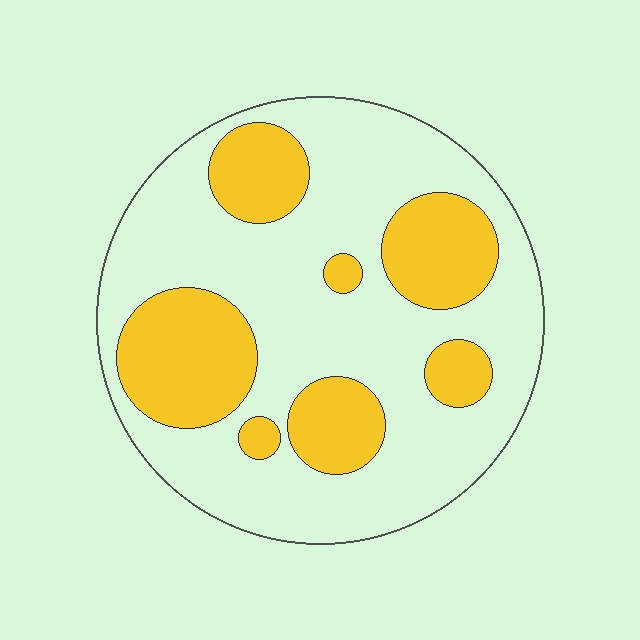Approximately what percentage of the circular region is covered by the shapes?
Approximately 30%.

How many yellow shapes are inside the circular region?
7.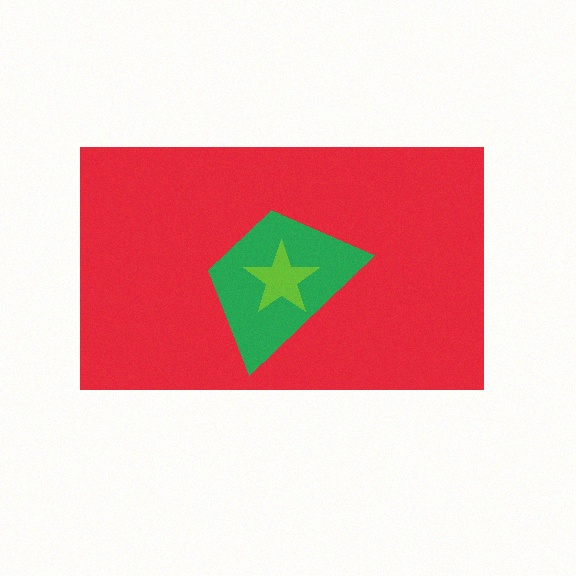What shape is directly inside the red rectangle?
The green trapezoid.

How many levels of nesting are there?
3.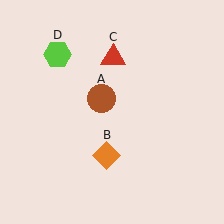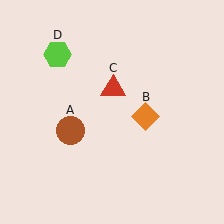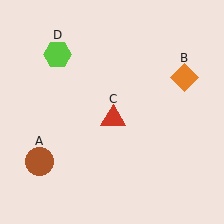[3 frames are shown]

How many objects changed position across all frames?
3 objects changed position: brown circle (object A), orange diamond (object B), red triangle (object C).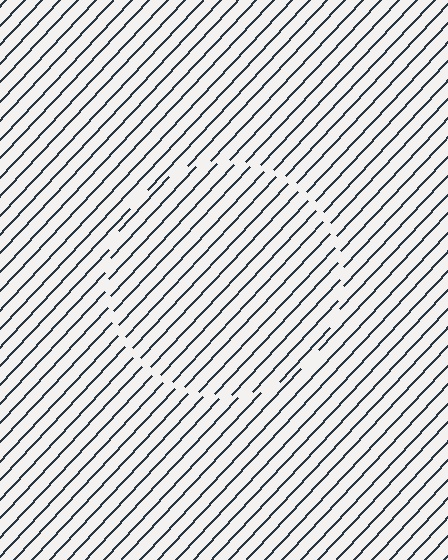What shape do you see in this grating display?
An illusory circle. The interior of the shape contains the same grating, shifted by half a period — the contour is defined by the phase discontinuity where line-ends from the inner and outer gratings abut.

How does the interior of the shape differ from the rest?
The interior of the shape contains the same grating, shifted by half a period — the contour is defined by the phase discontinuity where line-ends from the inner and outer gratings abut.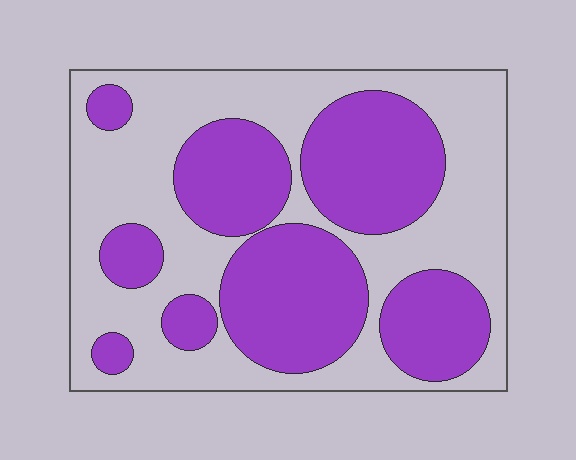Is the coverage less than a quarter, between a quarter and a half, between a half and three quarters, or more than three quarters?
Between a quarter and a half.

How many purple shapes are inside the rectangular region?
8.